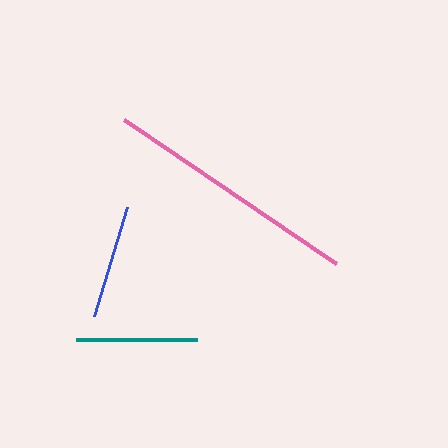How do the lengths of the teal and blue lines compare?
The teal and blue lines are approximately the same length.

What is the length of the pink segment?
The pink segment is approximately 256 pixels long.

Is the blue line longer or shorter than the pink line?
The pink line is longer than the blue line.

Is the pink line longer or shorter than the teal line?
The pink line is longer than the teal line.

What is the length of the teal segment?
The teal segment is approximately 121 pixels long.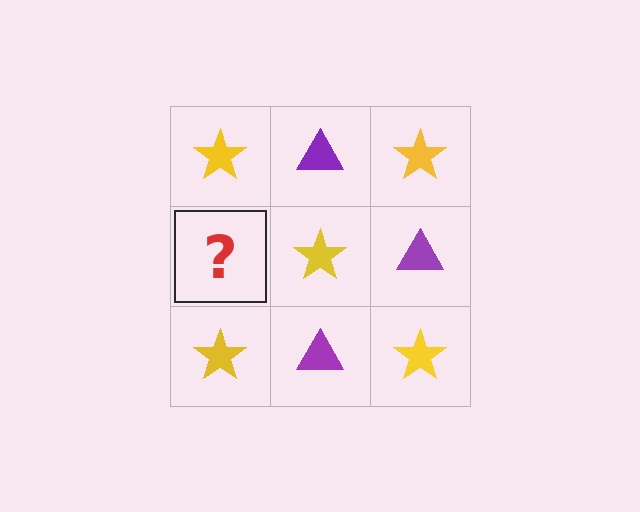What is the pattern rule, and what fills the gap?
The rule is that it alternates yellow star and purple triangle in a checkerboard pattern. The gap should be filled with a purple triangle.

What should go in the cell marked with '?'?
The missing cell should contain a purple triangle.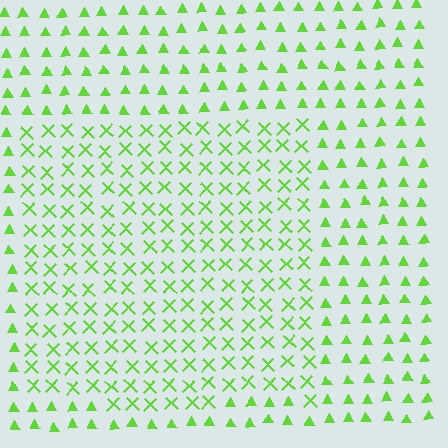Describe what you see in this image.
The image is filled with small lime elements arranged in a uniform grid. A rectangle-shaped region contains X marks, while the surrounding area contains triangles. The boundary is defined purely by the change in element shape.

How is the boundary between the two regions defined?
The boundary is defined by a change in element shape: X marks inside vs. triangles outside. All elements share the same color and spacing.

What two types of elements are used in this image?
The image uses X marks inside the rectangle region and triangles outside it.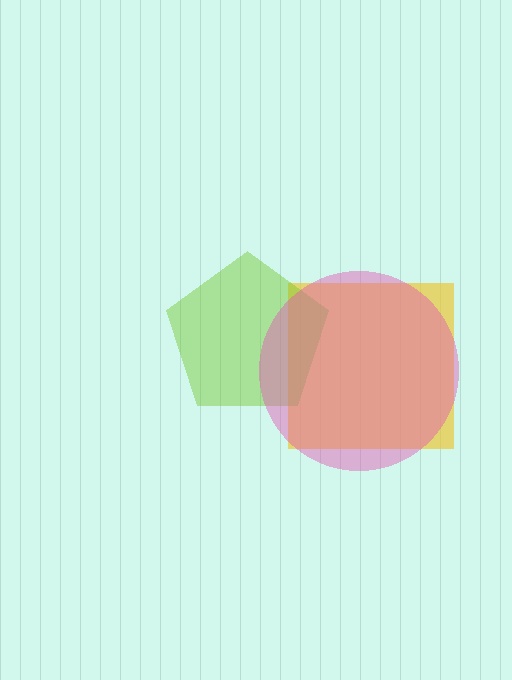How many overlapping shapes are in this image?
There are 3 overlapping shapes in the image.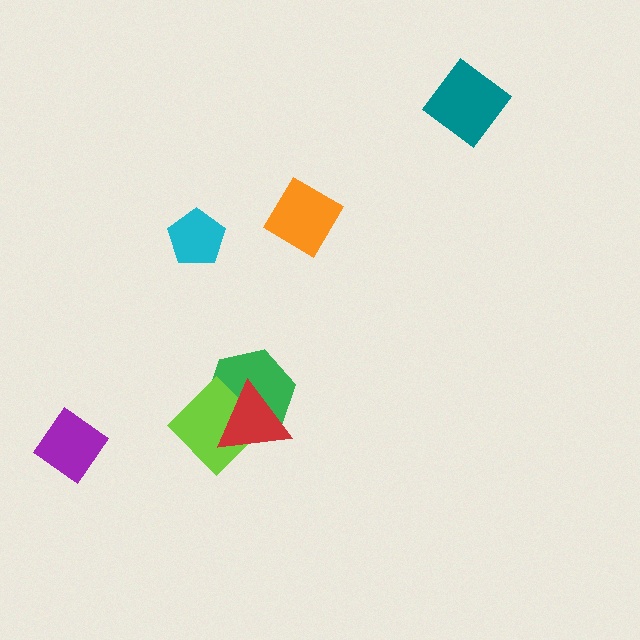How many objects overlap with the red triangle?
2 objects overlap with the red triangle.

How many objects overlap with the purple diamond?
0 objects overlap with the purple diamond.